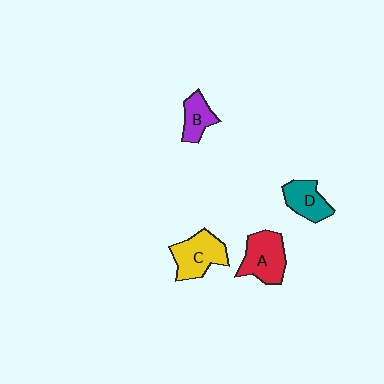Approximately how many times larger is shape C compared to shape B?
Approximately 1.6 times.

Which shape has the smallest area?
Shape B (purple).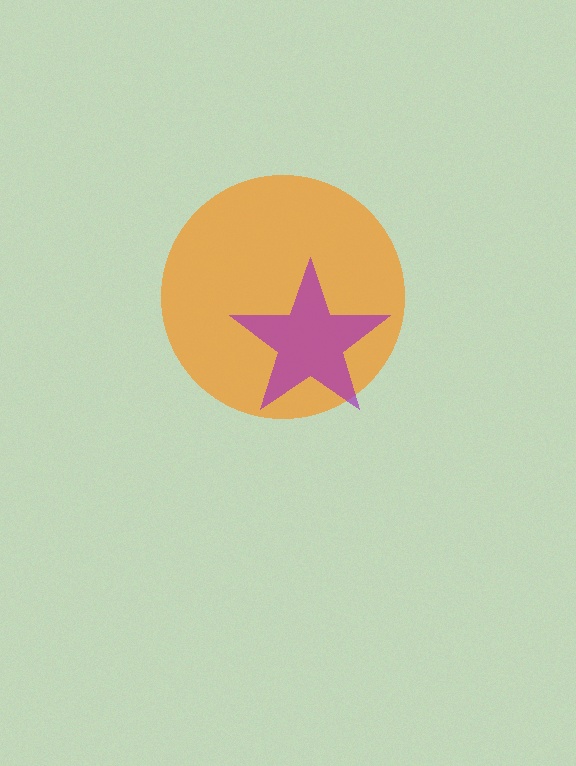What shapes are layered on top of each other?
The layered shapes are: an orange circle, a purple star.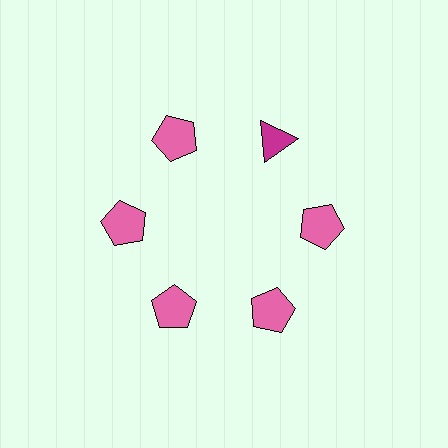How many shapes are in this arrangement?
There are 6 shapes arranged in a ring pattern.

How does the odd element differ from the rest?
It differs in both color (magenta instead of pink) and shape (triangle instead of pentagon).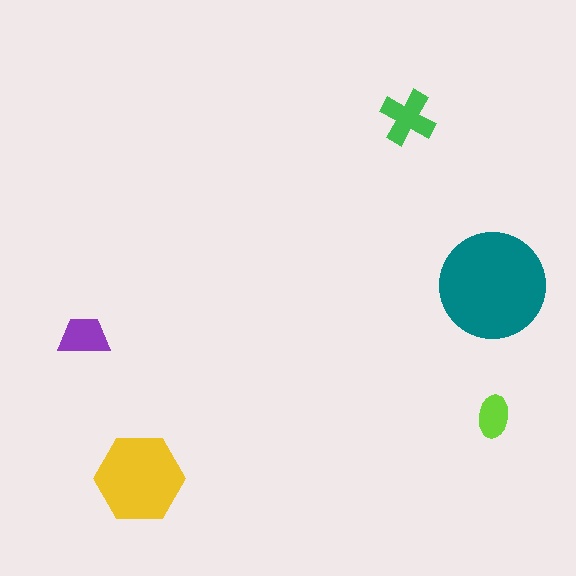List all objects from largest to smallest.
The teal circle, the yellow hexagon, the green cross, the purple trapezoid, the lime ellipse.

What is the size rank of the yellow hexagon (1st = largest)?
2nd.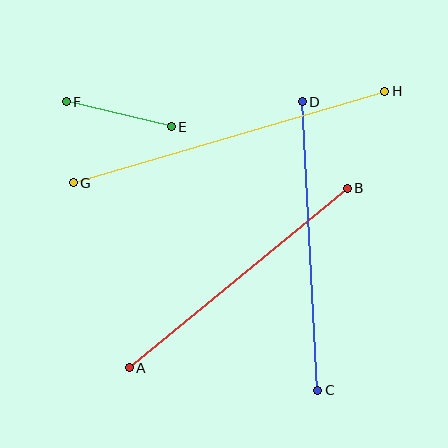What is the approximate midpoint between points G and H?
The midpoint is at approximately (229, 137) pixels.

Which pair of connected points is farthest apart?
Points G and H are farthest apart.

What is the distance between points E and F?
The distance is approximately 108 pixels.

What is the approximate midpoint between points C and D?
The midpoint is at approximately (310, 246) pixels.